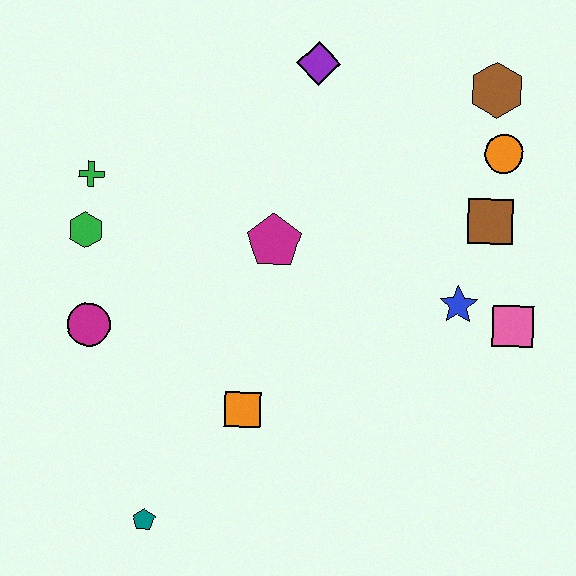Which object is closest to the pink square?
The blue star is closest to the pink square.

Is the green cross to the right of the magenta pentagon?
No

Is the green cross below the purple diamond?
Yes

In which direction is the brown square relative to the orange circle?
The brown square is below the orange circle.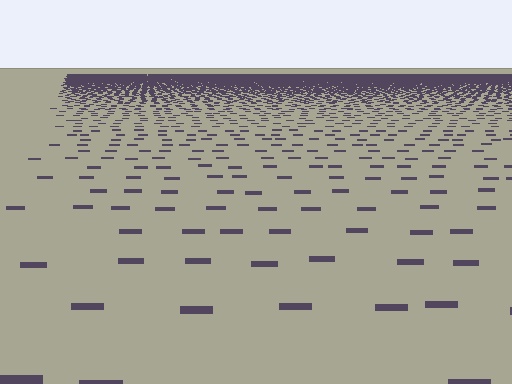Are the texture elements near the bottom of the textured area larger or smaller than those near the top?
Larger. Near the bottom, elements are closer to the viewer and appear at a bigger on-screen size.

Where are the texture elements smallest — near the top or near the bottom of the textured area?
Near the top.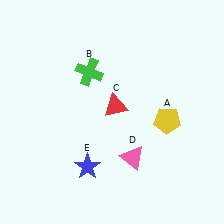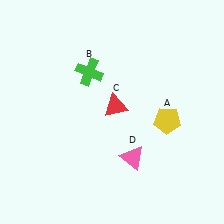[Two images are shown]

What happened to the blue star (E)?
The blue star (E) was removed in Image 2. It was in the bottom-left area of Image 1.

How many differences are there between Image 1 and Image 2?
There is 1 difference between the two images.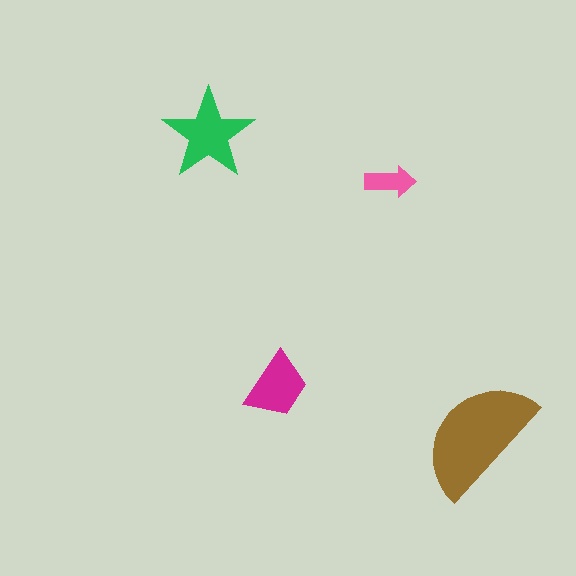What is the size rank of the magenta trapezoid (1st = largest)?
3rd.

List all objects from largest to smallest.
The brown semicircle, the green star, the magenta trapezoid, the pink arrow.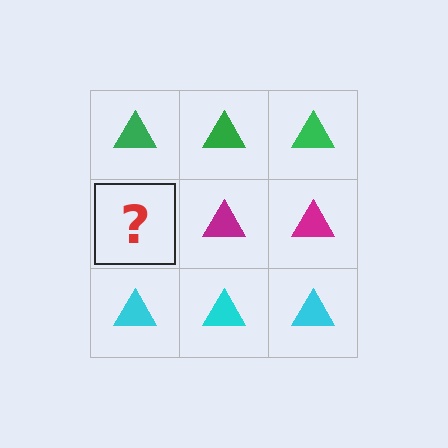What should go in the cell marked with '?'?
The missing cell should contain a magenta triangle.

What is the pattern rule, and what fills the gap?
The rule is that each row has a consistent color. The gap should be filled with a magenta triangle.